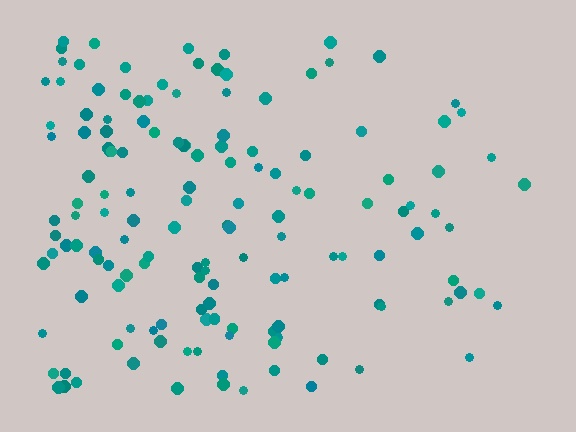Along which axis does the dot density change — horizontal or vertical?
Horizontal.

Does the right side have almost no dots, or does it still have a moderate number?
Still a moderate number, just noticeably fewer than the left.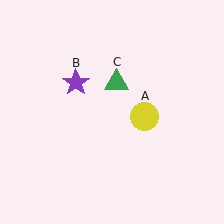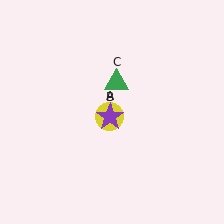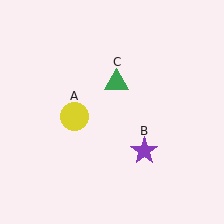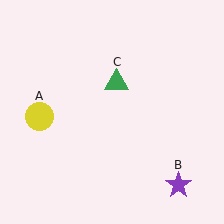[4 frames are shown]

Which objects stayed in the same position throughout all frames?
Green triangle (object C) remained stationary.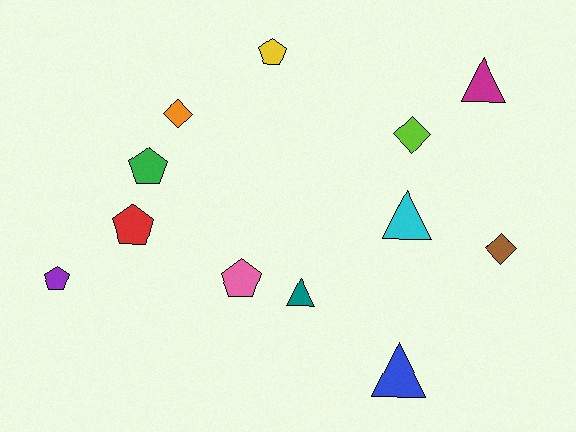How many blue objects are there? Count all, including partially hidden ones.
There is 1 blue object.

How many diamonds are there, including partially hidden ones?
There are 3 diamonds.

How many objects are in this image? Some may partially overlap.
There are 12 objects.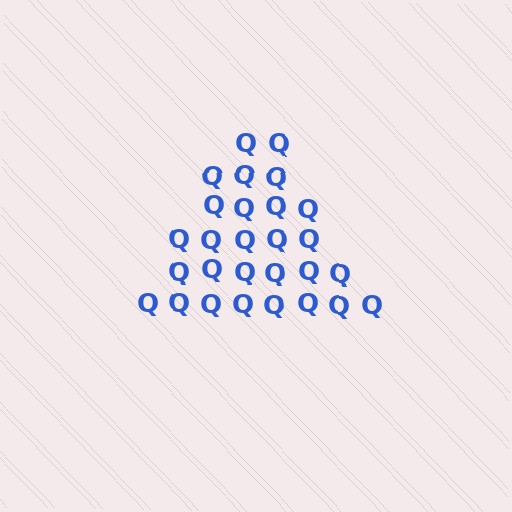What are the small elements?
The small elements are letter Q's.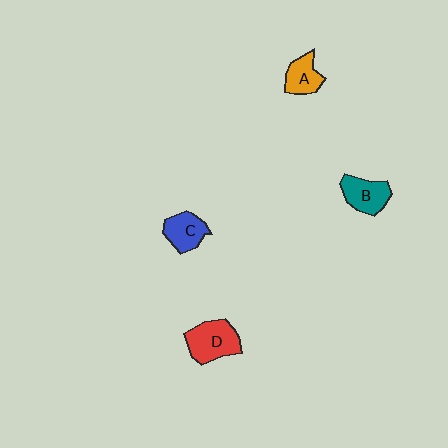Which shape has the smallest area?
Shape A (orange).